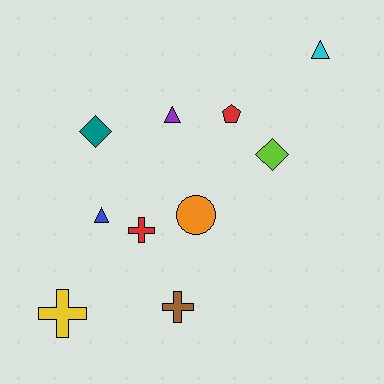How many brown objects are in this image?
There is 1 brown object.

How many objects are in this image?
There are 10 objects.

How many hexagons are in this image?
There are no hexagons.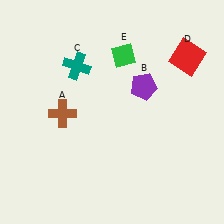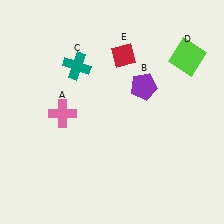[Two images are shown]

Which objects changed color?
A changed from brown to pink. D changed from red to lime. E changed from green to red.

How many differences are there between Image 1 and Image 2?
There are 3 differences between the two images.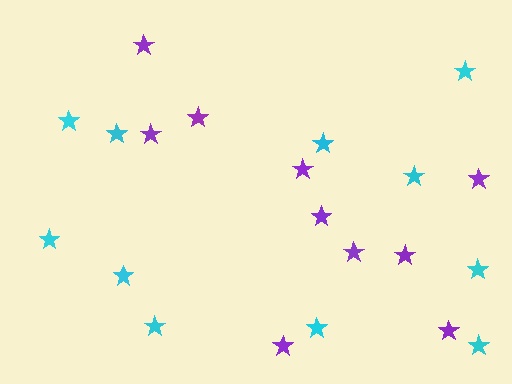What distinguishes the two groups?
There are 2 groups: one group of purple stars (10) and one group of cyan stars (11).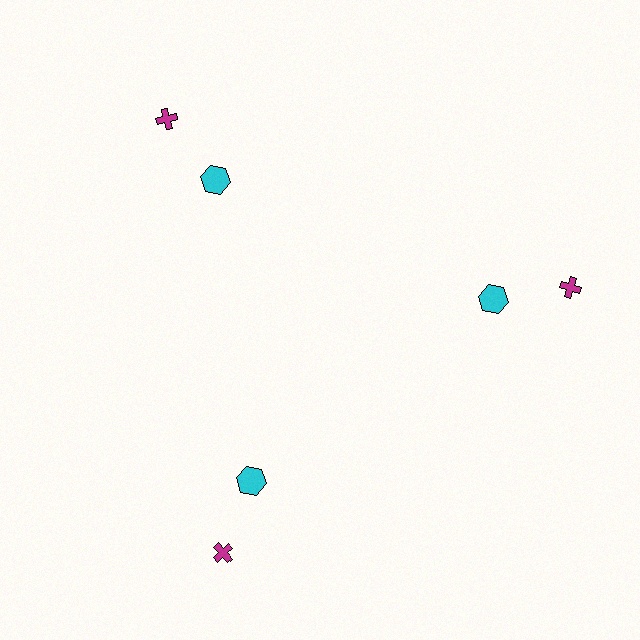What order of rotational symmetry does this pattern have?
This pattern has 3-fold rotational symmetry.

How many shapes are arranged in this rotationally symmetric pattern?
There are 6 shapes, arranged in 3 groups of 2.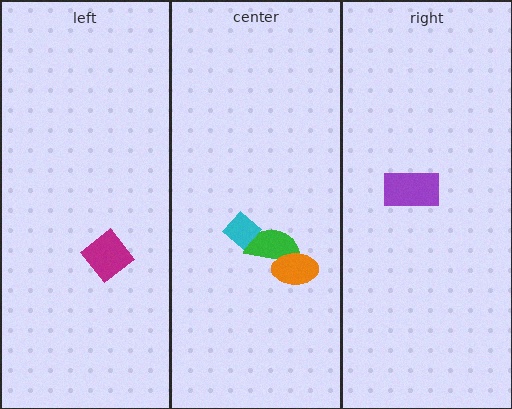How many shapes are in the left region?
1.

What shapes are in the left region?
The magenta diamond.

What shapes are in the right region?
The purple rectangle.